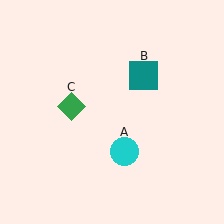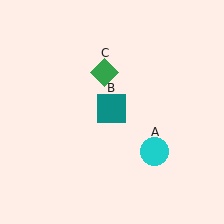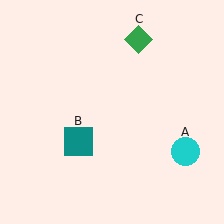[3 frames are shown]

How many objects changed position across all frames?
3 objects changed position: cyan circle (object A), teal square (object B), green diamond (object C).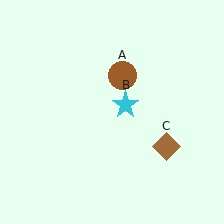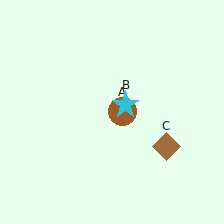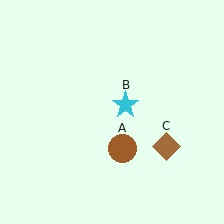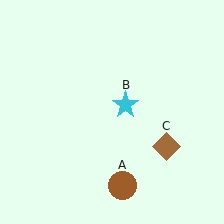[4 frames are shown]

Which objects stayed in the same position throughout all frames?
Cyan star (object B) and brown diamond (object C) remained stationary.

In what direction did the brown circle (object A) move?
The brown circle (object A) moved down.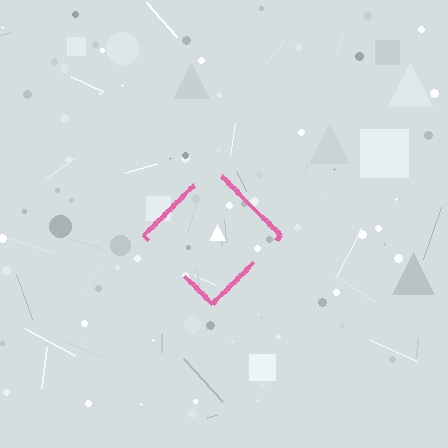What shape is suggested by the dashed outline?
The dashed outline suggests a diamond.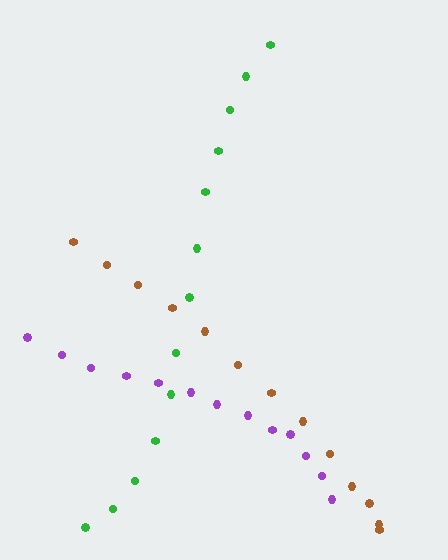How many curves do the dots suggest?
There are 3 distinct paths.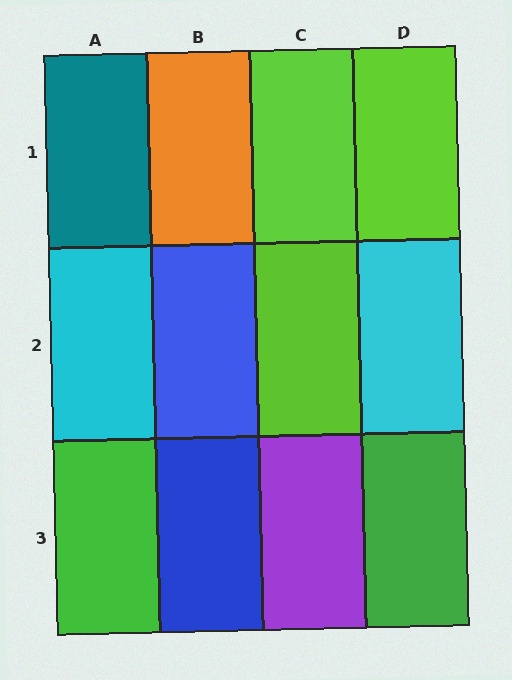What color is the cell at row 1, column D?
Lime.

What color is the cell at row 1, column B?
Orange.